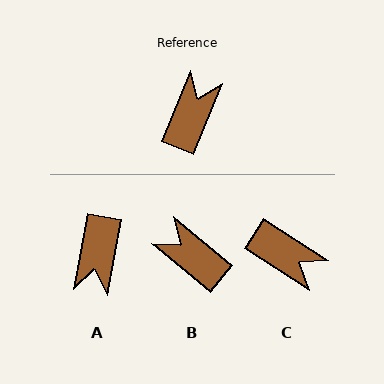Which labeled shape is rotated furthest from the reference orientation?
A, about 168 degrees away.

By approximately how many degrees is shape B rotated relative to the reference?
Approximately 72 degrees counter-clockwise.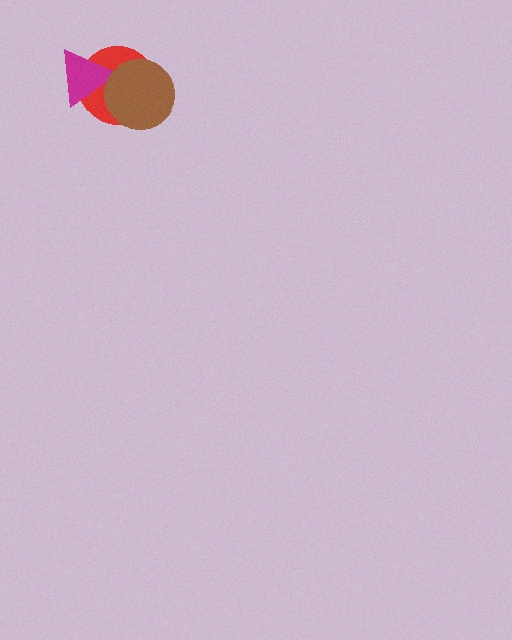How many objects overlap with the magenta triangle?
2 objects overlap with the magenta triangle.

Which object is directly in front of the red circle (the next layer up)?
The magenta triangle is directly in front of the red circle.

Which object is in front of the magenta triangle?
The brown circle is in front of the magenta triangle.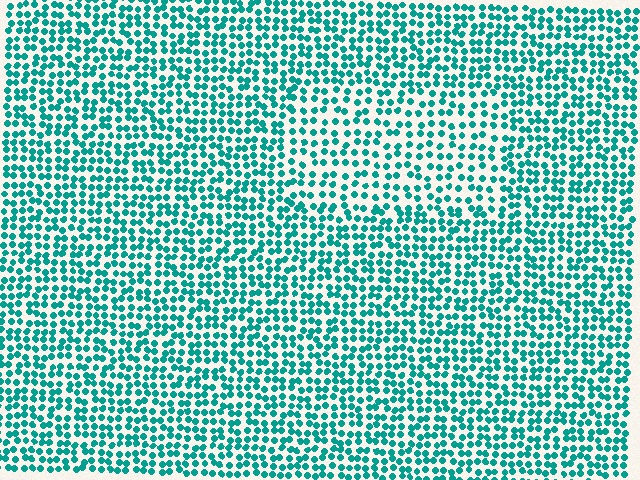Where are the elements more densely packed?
The elements are more densely packed outside the rectangle boundary.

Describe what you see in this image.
The image contains small teal elements arranged at two different densities. A rectangle-shaped region is visible where the elements are less densely packed than the surrounding area.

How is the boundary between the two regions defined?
The boundary is defined by a change in element density (approximately 1.5x ratio). All elements are the same color, size, and shape.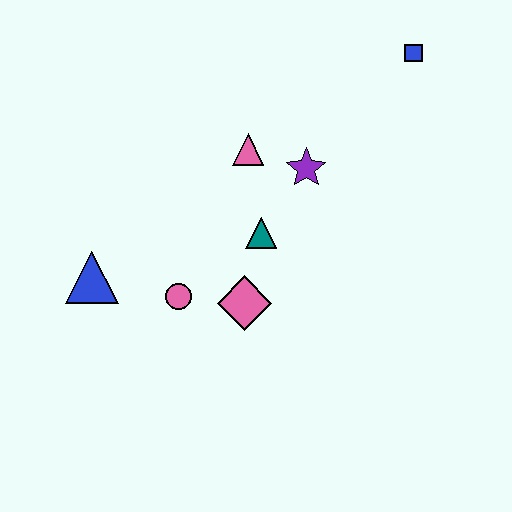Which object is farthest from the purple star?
The blue triangle is farthest from the purple star.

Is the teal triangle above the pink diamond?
Yes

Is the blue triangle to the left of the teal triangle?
Yes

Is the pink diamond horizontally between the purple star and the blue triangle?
Yes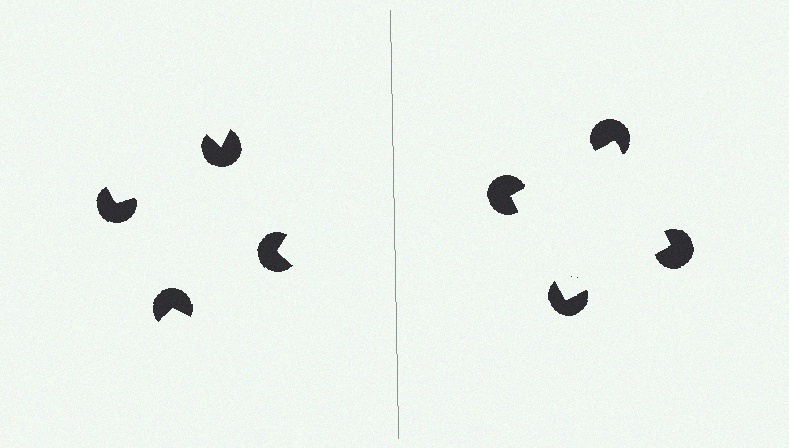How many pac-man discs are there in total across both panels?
8 — 4 on each side.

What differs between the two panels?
The pac-man discs are positioned identically on both sides; only the wedge orientations differ. On the right they align to a square; on the left they are misaligned.